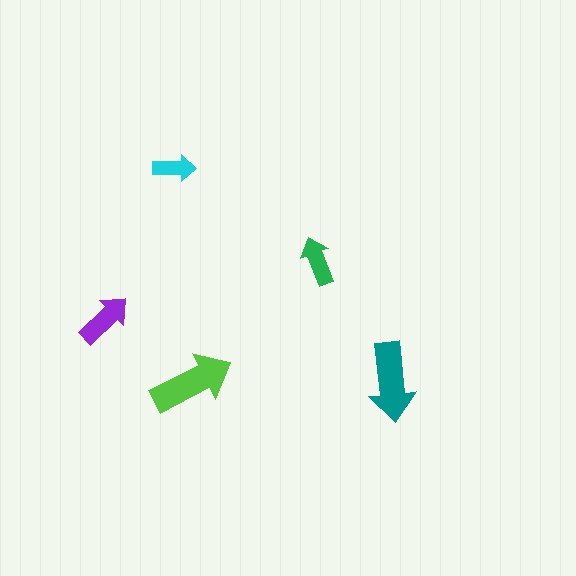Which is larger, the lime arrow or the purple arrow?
The lime one.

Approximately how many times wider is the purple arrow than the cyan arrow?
About 1.5 times wider.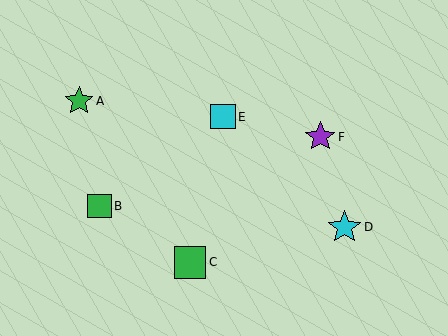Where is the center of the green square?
The center of the green square is at (190, 262).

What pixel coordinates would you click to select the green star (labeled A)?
Click at (79, 101) to select the green star A.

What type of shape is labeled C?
Shape C is a green square.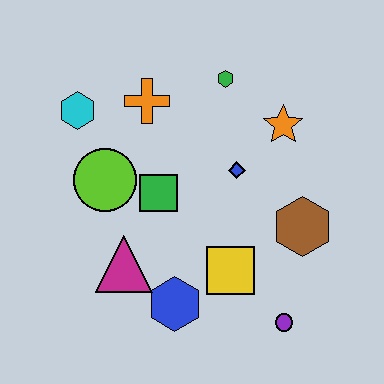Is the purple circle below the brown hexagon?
Yes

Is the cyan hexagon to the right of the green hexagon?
No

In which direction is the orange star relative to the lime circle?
The orange star is to the right of the lime circle.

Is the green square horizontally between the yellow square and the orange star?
No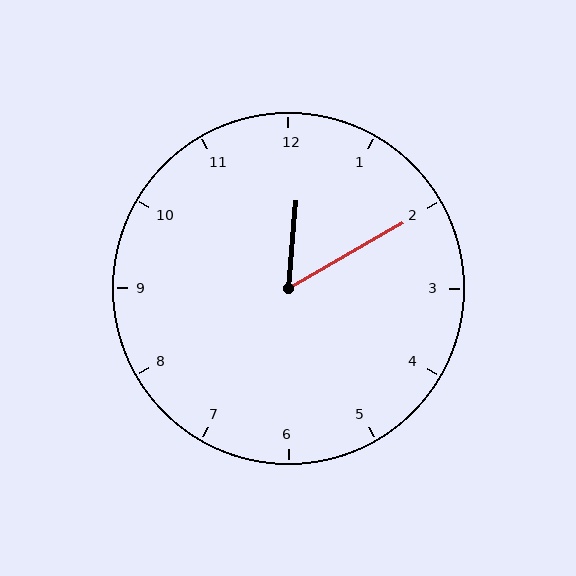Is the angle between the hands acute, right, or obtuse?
It is acute.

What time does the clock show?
12:10.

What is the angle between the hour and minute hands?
Approximately 55 degrees.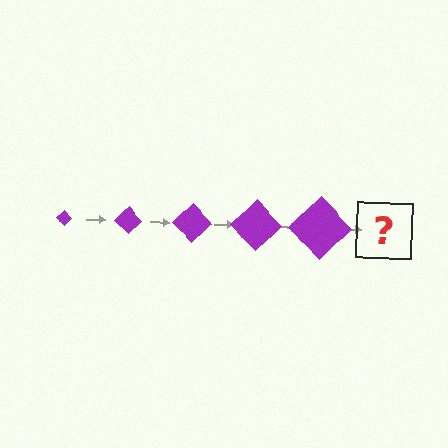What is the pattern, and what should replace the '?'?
The pattern is that the diamond gets progressively larger each step. The '?' should be a purple diamond, larger than the previous one.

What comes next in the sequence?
The next element should be a purple diamond, larger than the previous one.